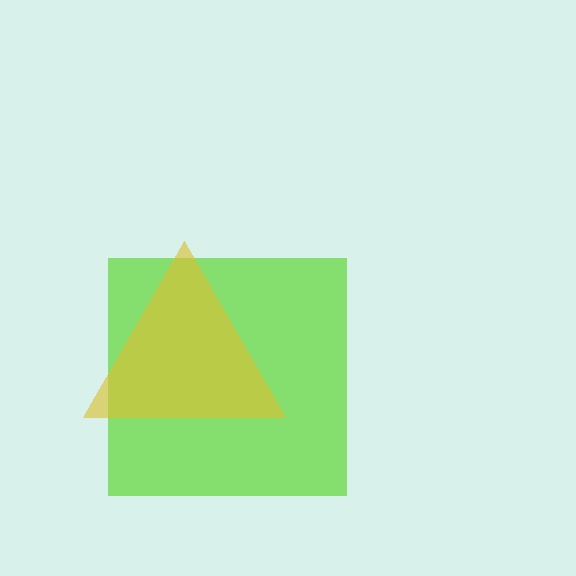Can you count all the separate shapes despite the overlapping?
Yes, there are 2 separate shapes.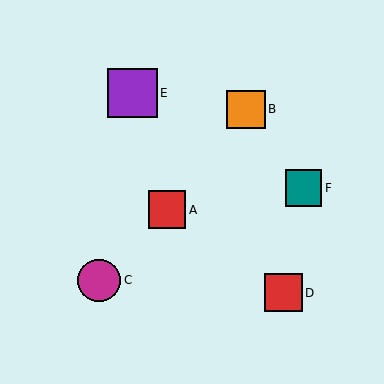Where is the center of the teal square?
The center of the teal square is at (303, 188).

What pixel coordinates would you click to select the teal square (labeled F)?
Click at (303, 188) to select the teal square F.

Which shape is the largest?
The purple square (labeled E) is the largest.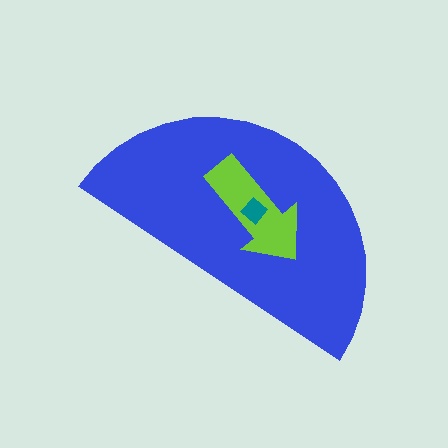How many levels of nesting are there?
3.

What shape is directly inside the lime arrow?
The teal diamond.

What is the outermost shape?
The blue semicircle.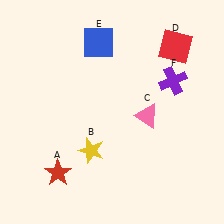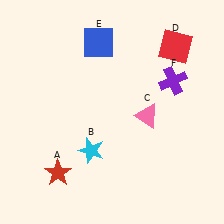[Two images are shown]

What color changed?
The star (B) changed from yellow in Image 1 to cyan in Image 2.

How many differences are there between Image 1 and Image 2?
There is 1 difference between the two images.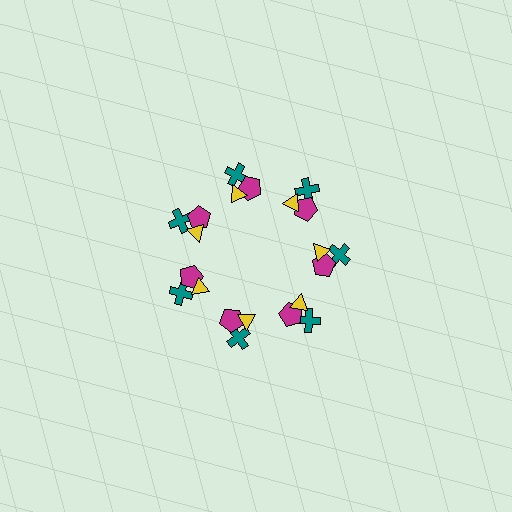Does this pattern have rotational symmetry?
Yes, this pattern has 7-fold rotational symmetry. It looks the same after rotating 51 degrees around the center.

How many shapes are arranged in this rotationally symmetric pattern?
There are 21 shapes, arranged in 7 groups of 3.